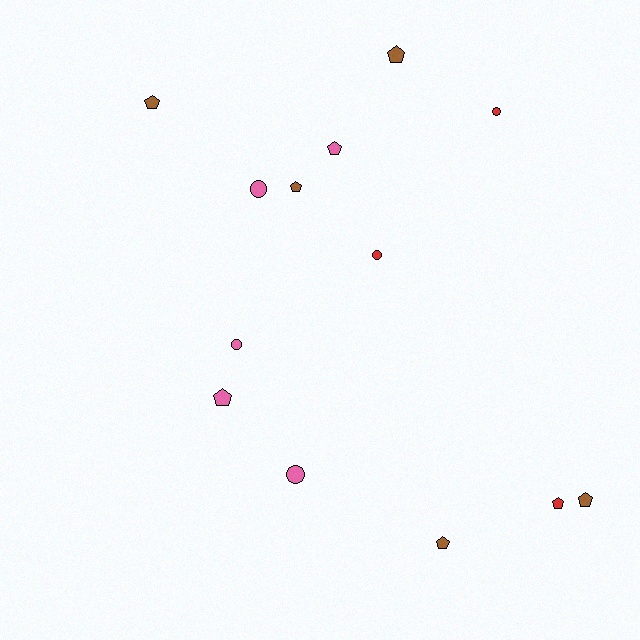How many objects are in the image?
There are 13 objects.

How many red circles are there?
There are 2 red circles.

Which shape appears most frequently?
Pentagon, with 8 objects.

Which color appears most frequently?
Brown, with 5 objects.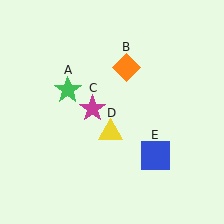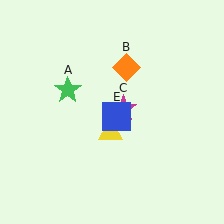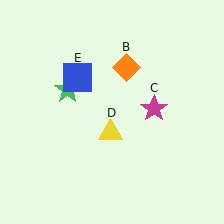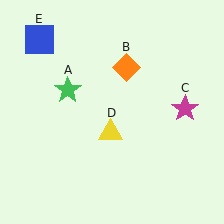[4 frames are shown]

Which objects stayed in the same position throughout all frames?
Green star (object A) and orange diamond (object B) and yellow triangle (object D) remained stationary.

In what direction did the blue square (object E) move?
The blue square (object E) moved up and to the left.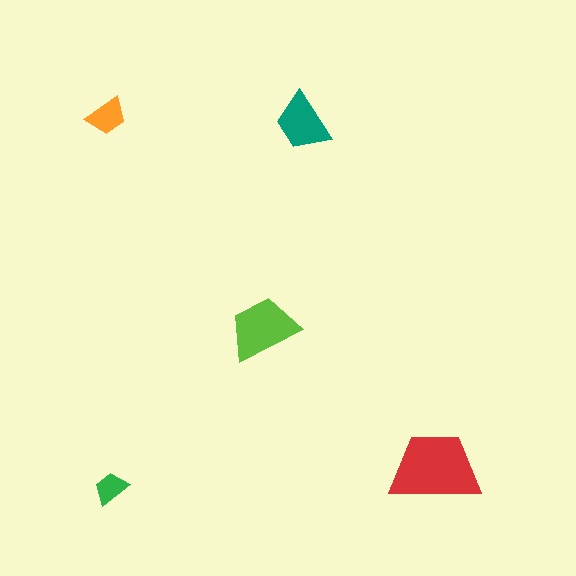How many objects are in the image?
There are 5 objects in the image.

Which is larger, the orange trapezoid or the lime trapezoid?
The lime one.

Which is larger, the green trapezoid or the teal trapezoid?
The teal one.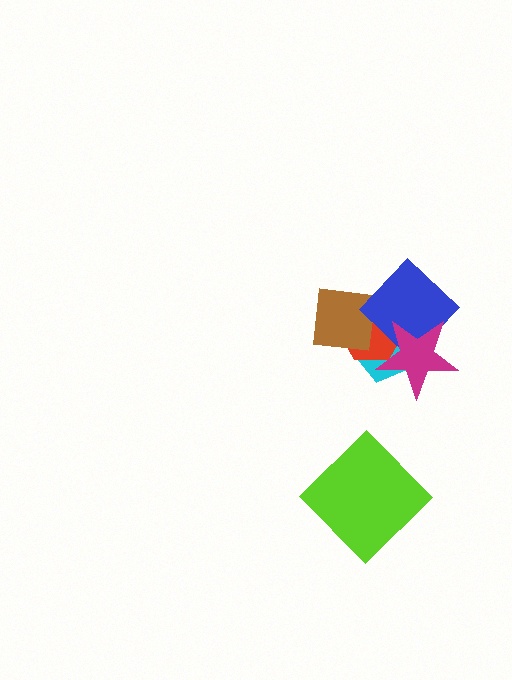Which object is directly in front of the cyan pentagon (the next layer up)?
The red hexagon is directly in front of the cyan pentagon.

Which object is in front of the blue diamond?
The magenta star is in front of the blue diamond.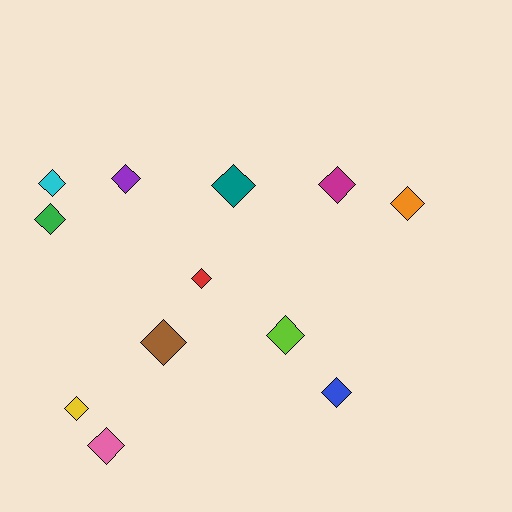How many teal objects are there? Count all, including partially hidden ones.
There is 1 teal object.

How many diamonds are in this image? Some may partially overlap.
There are 12 diamonds.